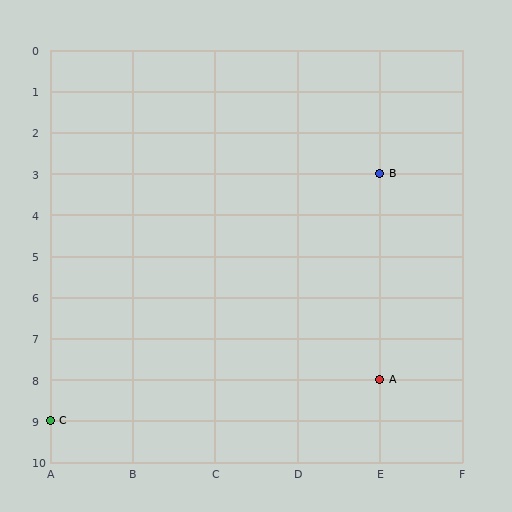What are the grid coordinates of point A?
Point A is at grid coordinates (E, 8).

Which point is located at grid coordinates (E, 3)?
Point B is at (E, 3).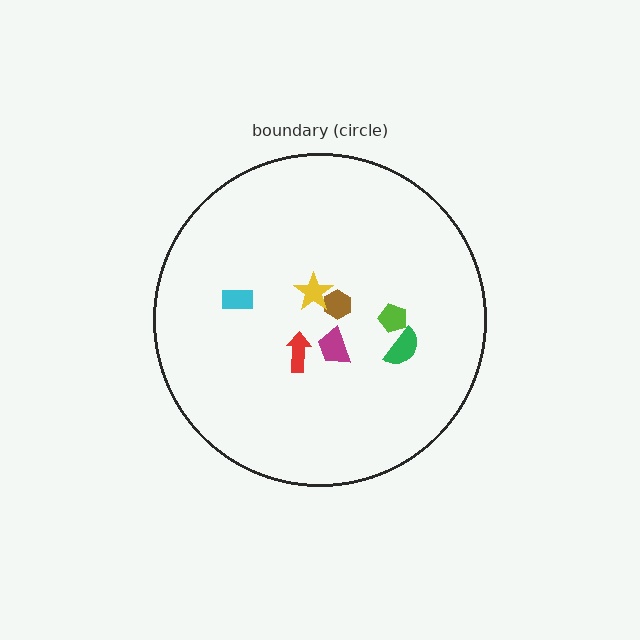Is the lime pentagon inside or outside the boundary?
Inside.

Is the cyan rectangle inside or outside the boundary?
Inside.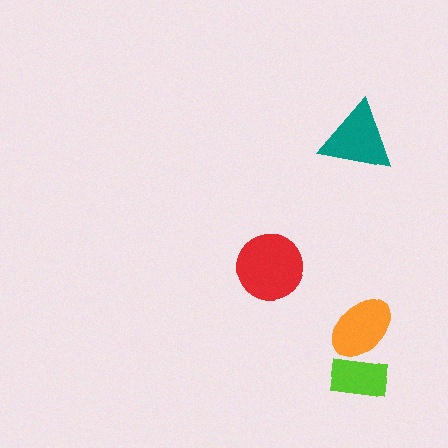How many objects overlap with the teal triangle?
0 objects overlap with the teal triangle.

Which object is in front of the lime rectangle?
The orange ellipse is in front of the lime rectangle.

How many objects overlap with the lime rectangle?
1 object overlaps with the lime rectangle.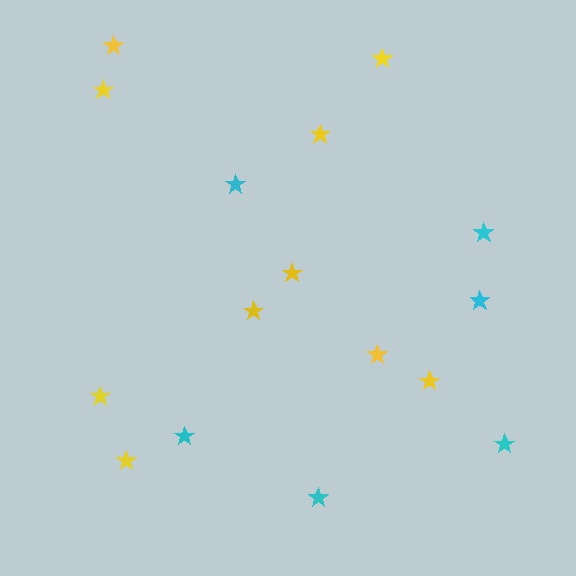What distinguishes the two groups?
There are 2 groups: one group of cyan stars (6) and one group of yellow stars (10).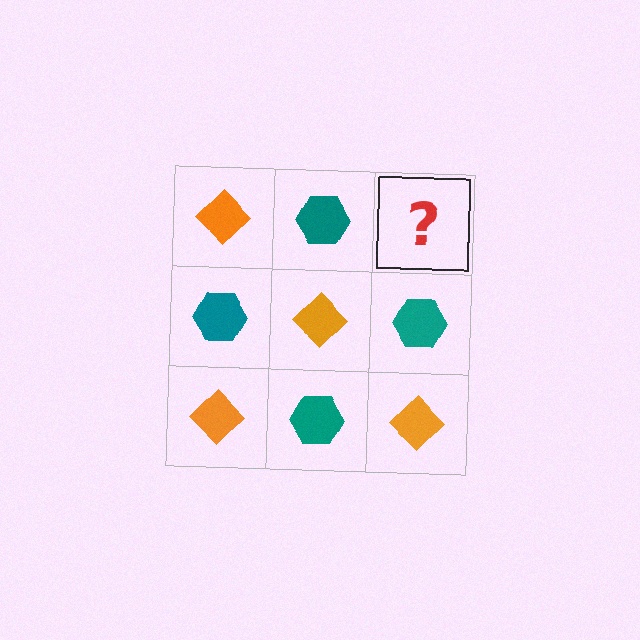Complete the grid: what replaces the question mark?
The question mark should be replaced with an orange diamond.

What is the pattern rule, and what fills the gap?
The rule is that it alternates orange diamond and teal hexagon in a checkerboard pattern. The gap should be filled with an orange diamond.